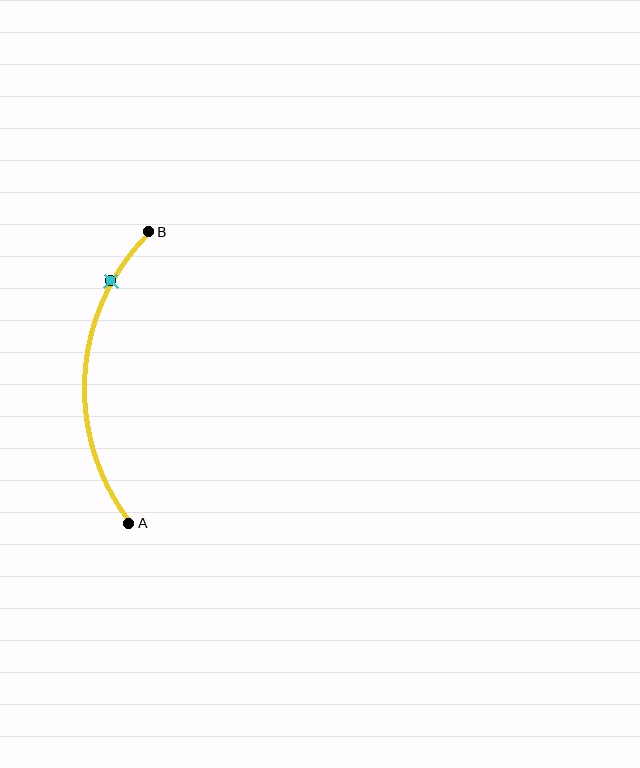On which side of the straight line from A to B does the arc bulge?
The arc bulges to the left of the straight line connecting A and B.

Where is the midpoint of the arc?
The arc midpoint is the point on the curve farthest from the straight line joining A and B. It sits to the left of that line.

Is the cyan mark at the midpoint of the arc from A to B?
No. The cyan mark lies on the arc but is closer to endpoint B. The arc midpoint would be at the point on the curve equidistant along the arc from both A and B.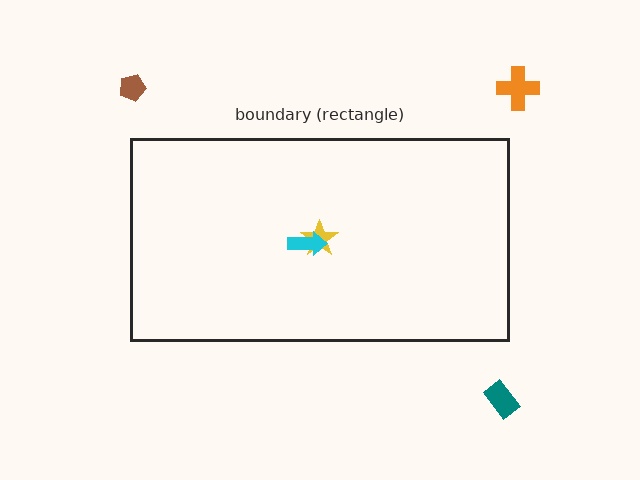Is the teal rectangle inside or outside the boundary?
Outside.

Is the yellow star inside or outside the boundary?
Inside.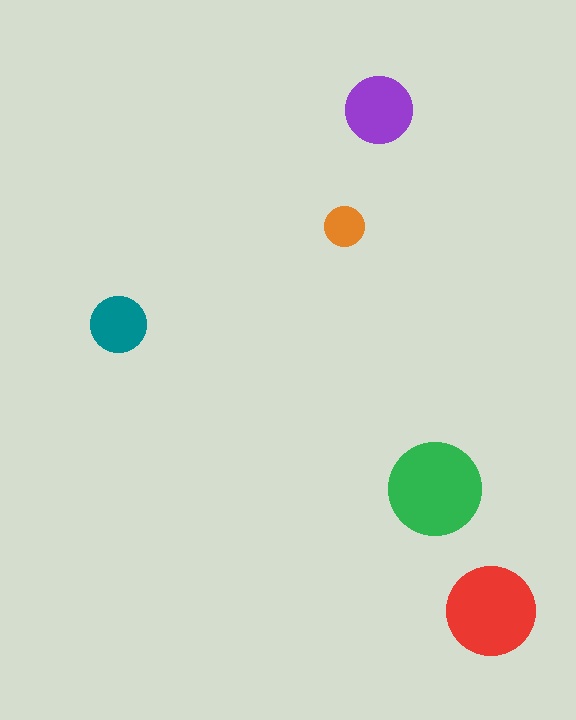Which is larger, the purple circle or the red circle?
The red one.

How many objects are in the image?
There are 5 objects in the image.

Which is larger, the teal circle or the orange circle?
The teal one.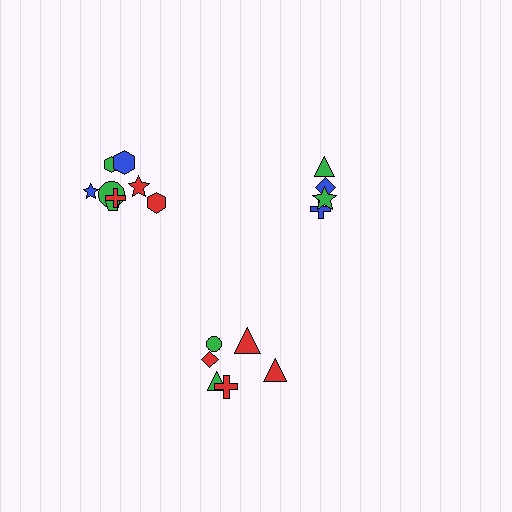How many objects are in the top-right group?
There are 4 objects.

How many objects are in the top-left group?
There are 8 objects.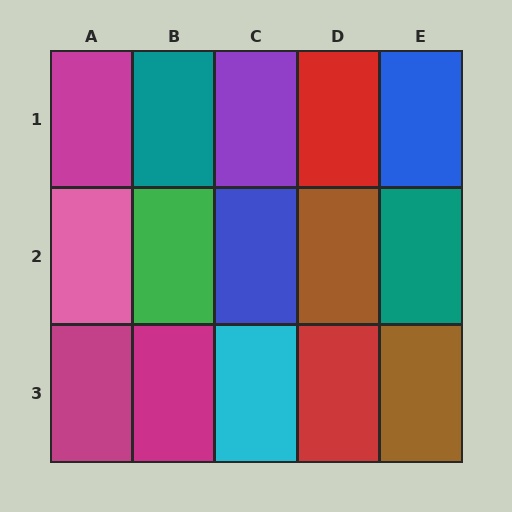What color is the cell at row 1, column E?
Blue.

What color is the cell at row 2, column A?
Pink.